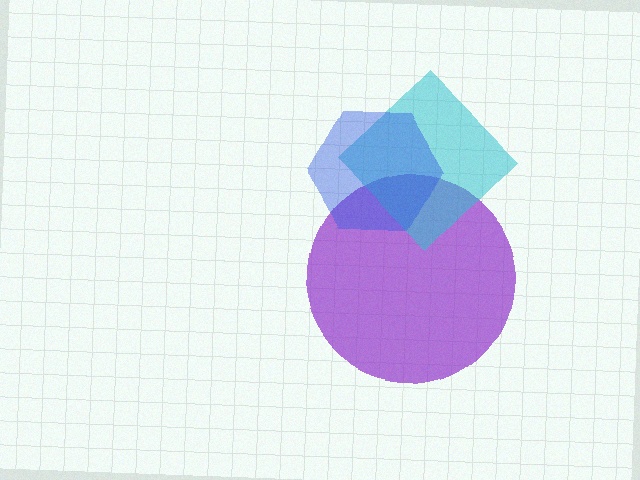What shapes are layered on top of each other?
The layered shapes are: a purple circle, a cyan diamond, a blue hexagon.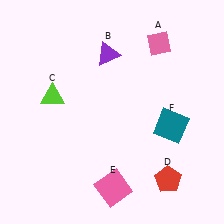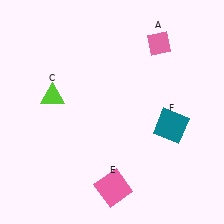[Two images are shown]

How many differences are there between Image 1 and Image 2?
There are 2 differences between the two images.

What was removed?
The purple triangle (B), the red pentagon (D) were removed in Image 2.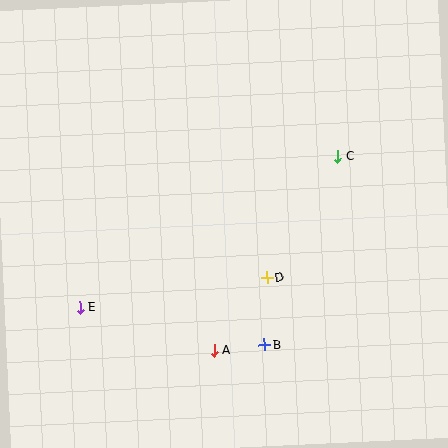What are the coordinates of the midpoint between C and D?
The midpoint between C and D is at (302, 217).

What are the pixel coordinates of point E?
Point E is at (80, 308).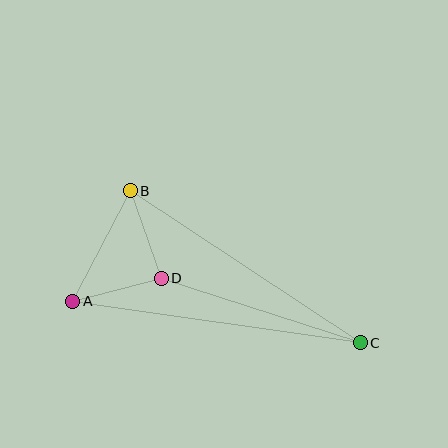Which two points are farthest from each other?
Points A and C are farthest from each other.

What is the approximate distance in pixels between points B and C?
The distance between B and C is approximately 276 pixels.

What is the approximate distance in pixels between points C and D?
The distance between C and D is approximately 209 pixels.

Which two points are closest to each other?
Points A and D are closest to each other.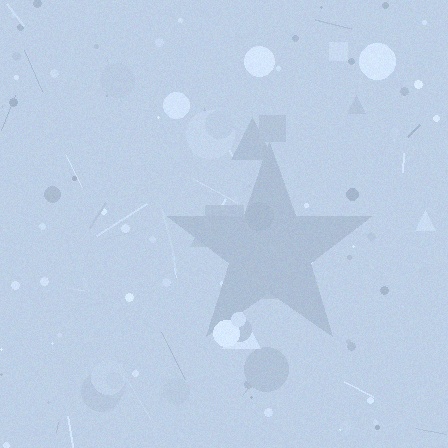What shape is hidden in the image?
A star is hidden in the image.